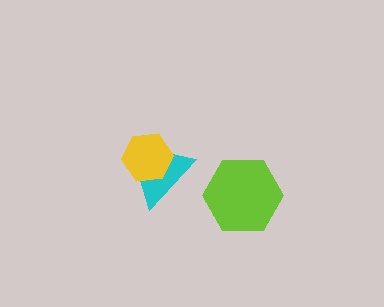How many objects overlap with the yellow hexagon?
1 object overlaps with the yellow hexagon.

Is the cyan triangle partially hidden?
Yes, it is partially covered by another shape.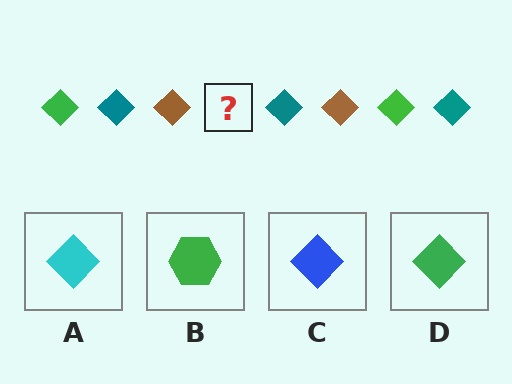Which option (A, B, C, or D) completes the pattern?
D.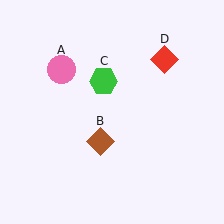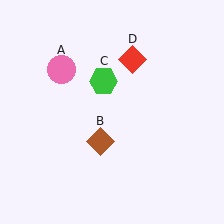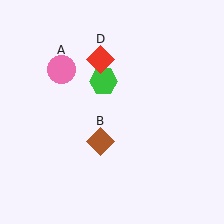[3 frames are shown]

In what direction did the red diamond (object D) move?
The red diamond (object D) moved left.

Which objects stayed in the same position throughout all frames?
Pink circle (object A) and brown diamond (object B) and green hexagon (object C) remained stationary.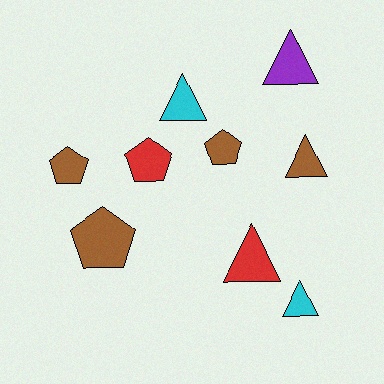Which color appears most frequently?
Brown, with 4 objects.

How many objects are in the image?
There are 9 objects.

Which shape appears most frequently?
Triangle, with 5 objects.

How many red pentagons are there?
There is 1 red pentagon.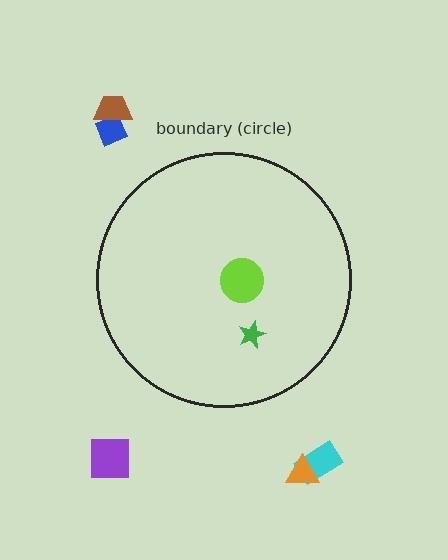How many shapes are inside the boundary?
2 inside, 5 outside.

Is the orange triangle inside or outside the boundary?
Outside.